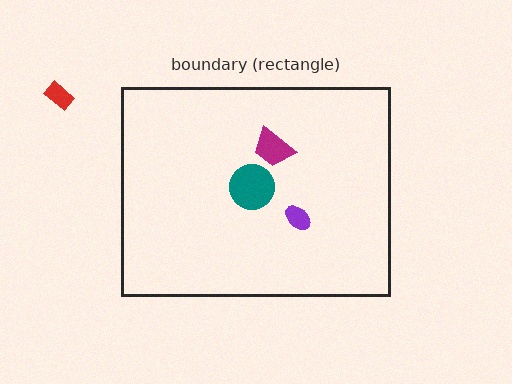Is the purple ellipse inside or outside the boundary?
Inside.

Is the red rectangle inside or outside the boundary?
Outside.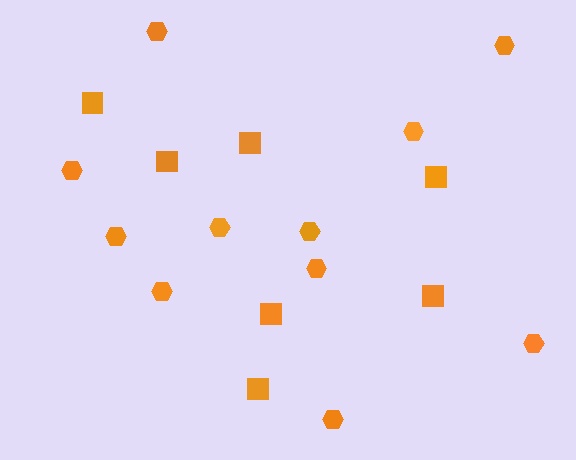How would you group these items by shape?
There are 2 groups: one group of squares (7) and one group of hexagons (11).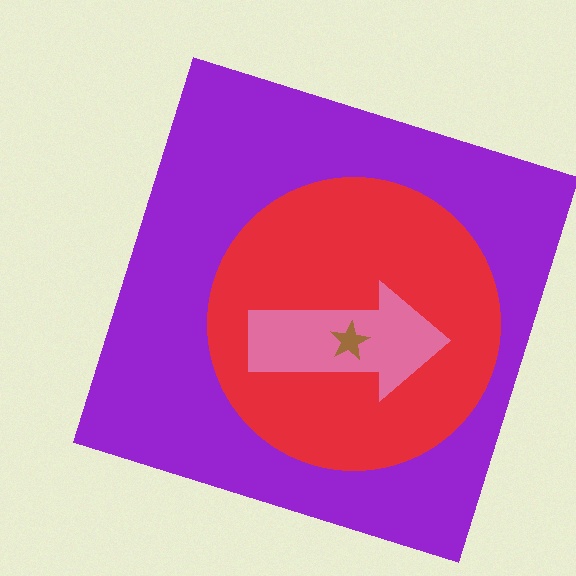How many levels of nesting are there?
4.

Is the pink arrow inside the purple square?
Yes.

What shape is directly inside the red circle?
The pink arrow.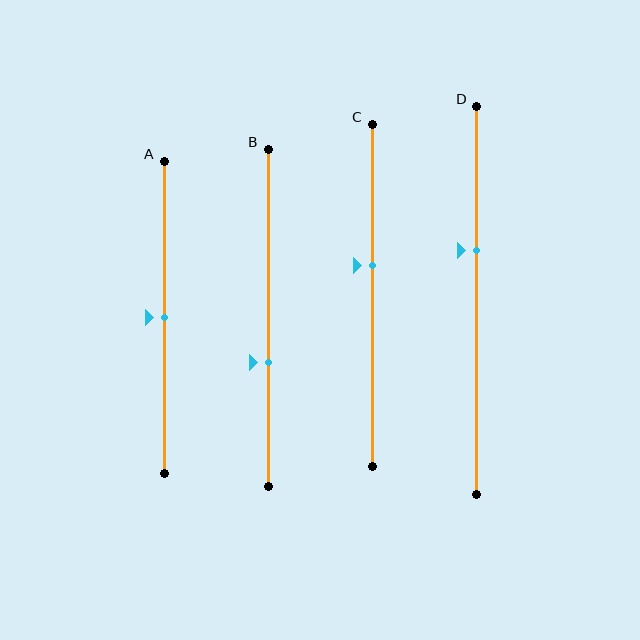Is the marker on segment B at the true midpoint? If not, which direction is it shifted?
No, the marker on segment B is shifted downward by about 13% of the segment length.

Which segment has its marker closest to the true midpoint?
Segment A has its marker closest to the true midpoint.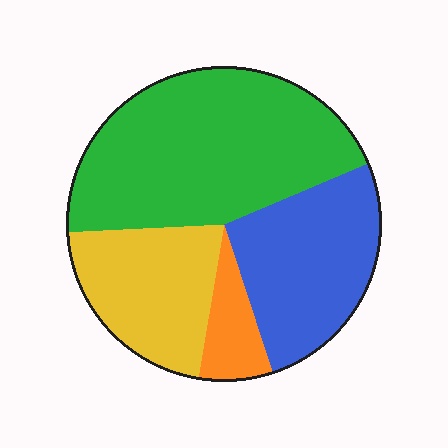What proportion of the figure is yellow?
Yellow covers 22% of the figure.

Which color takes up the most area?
Green, at roughly 45%.